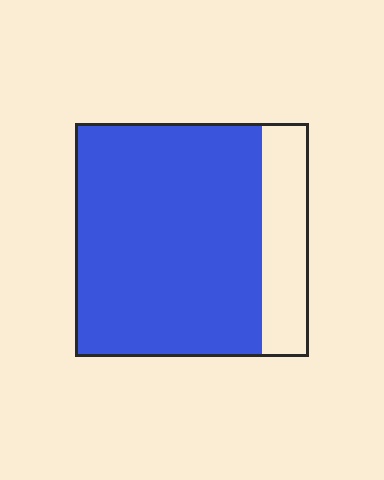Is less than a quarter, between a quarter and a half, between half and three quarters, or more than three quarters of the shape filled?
More than three quarters.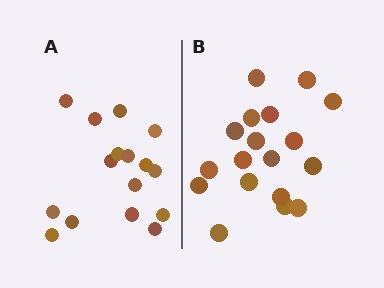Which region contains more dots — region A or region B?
Region B (the right region) has more dots.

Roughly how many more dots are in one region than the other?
Region B has just a few more — roughly 2 or 3 more dots than region A.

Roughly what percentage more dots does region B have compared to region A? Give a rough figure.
About 10% more.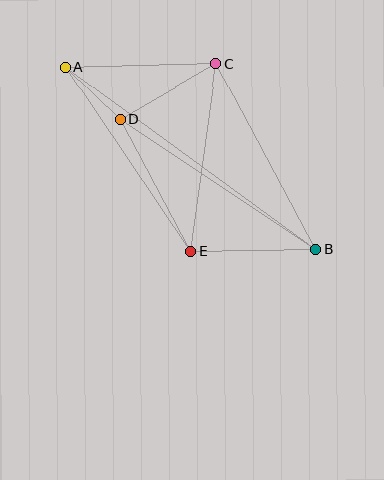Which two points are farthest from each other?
Points A and B are farthest from each other.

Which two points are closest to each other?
Points A and D are closest to each other.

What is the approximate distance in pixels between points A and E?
The distance between A and E is approximately 222 pixels.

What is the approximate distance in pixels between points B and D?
The distance between B and D is approximately 235 pixels.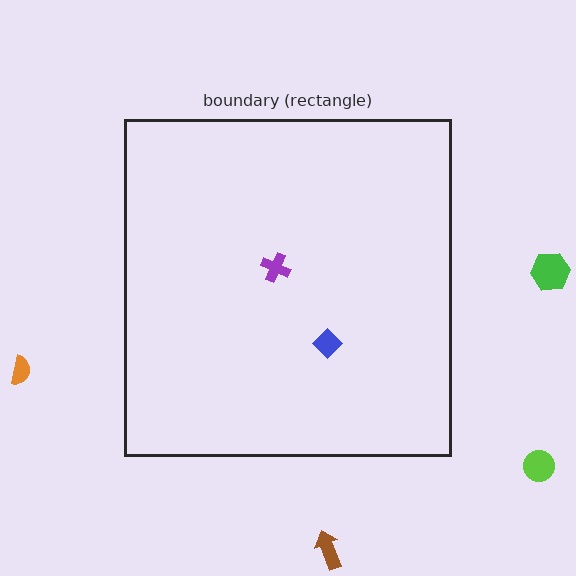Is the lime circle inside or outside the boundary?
Outside.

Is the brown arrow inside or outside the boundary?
Outside.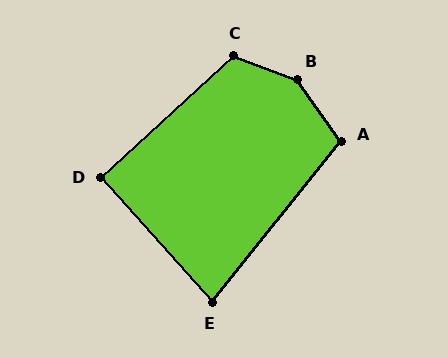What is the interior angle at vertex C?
Approximately 117 degrees (obtuse).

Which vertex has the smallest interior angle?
E, at approximately 81 degrees.